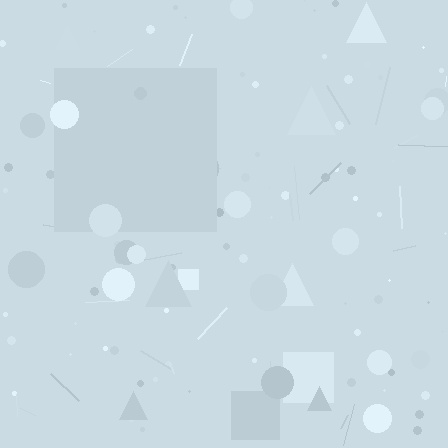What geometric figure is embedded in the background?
A square is embedded in the background.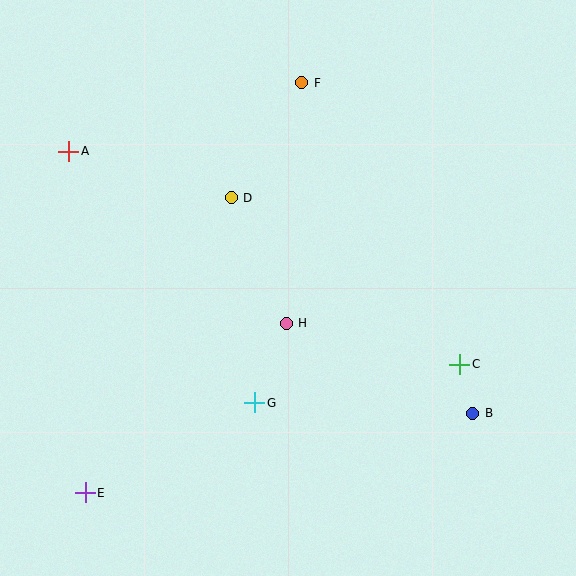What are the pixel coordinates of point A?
Point A is at (69, 151).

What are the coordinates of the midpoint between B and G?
The midpoint between B and G is at (364, 408).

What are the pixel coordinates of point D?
Point D is at (231, 198).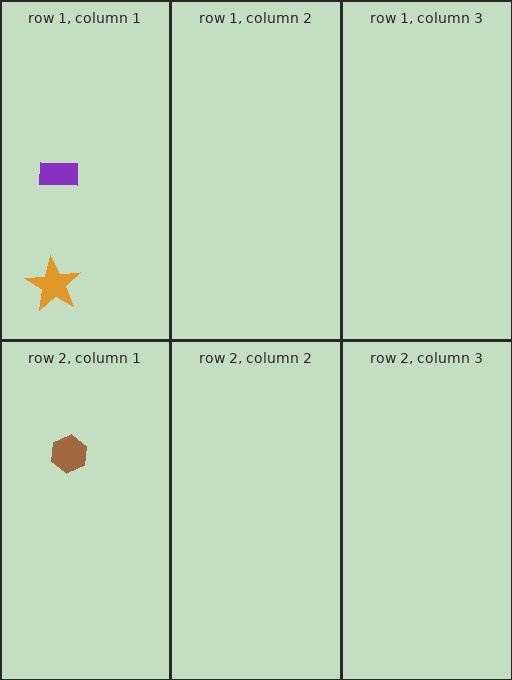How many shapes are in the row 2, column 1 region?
1.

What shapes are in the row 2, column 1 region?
The brown hexagon.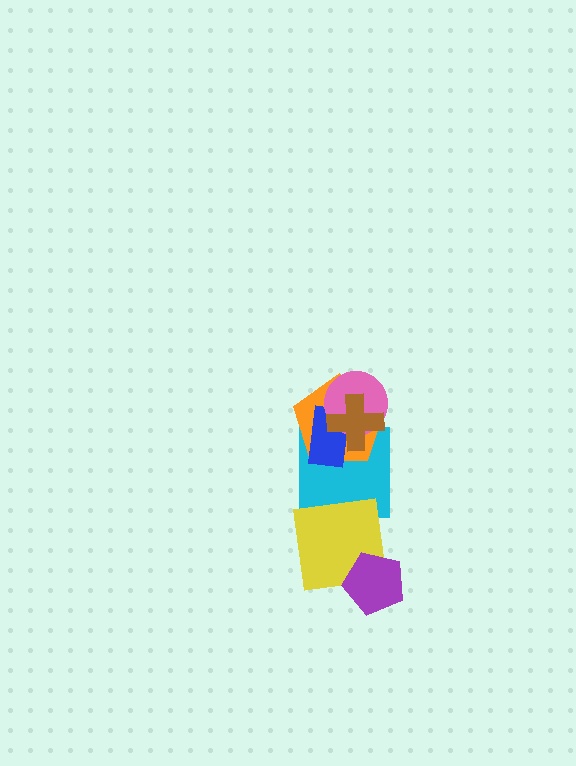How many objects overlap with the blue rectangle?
4 objects overlap with the blue rectangle.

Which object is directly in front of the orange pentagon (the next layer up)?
The blue rectangle is directly in front of the orange pentagon.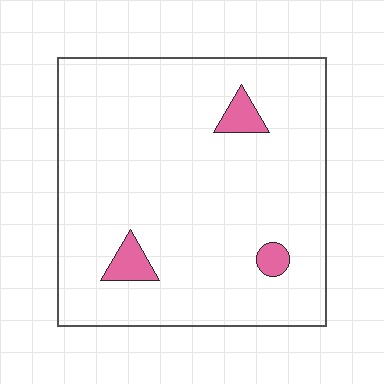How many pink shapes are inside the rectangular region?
3.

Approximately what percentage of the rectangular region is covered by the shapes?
Approximately 5%.